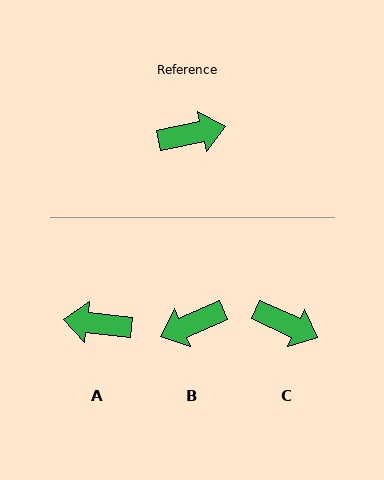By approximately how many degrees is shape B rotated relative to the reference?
Approximately 169 degrees clockwise.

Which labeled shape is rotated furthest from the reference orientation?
B, about 169 degrees away.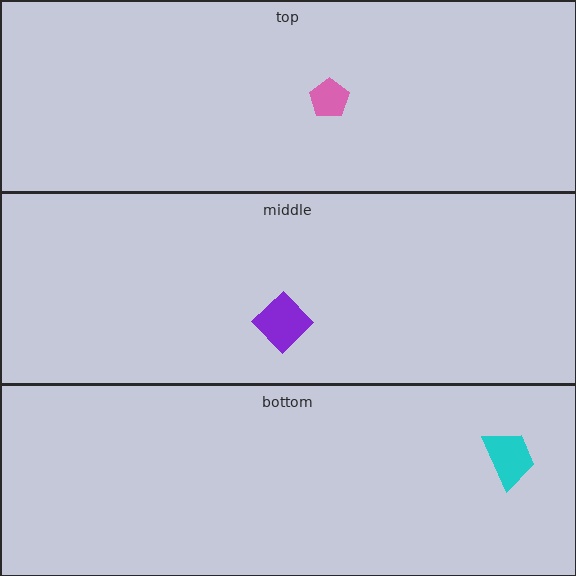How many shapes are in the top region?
1.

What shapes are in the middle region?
The purple diamond.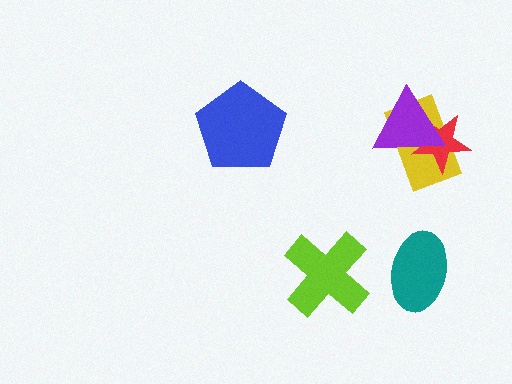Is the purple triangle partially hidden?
No, no other shape covers it.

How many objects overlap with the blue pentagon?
0 objects overlap with the blue pentagon.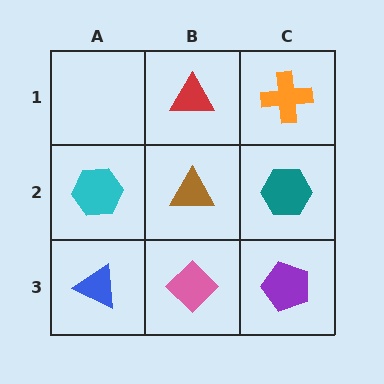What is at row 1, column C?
An orange cross.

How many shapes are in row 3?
3 shapes.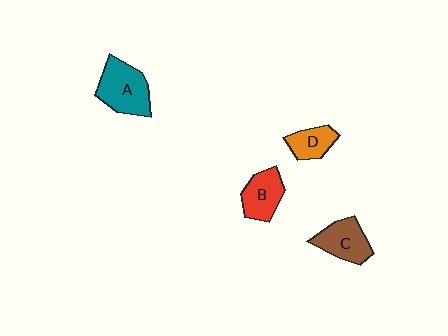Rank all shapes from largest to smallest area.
From largest to smallest: A (teal), C (brown), B (red), D (orange).